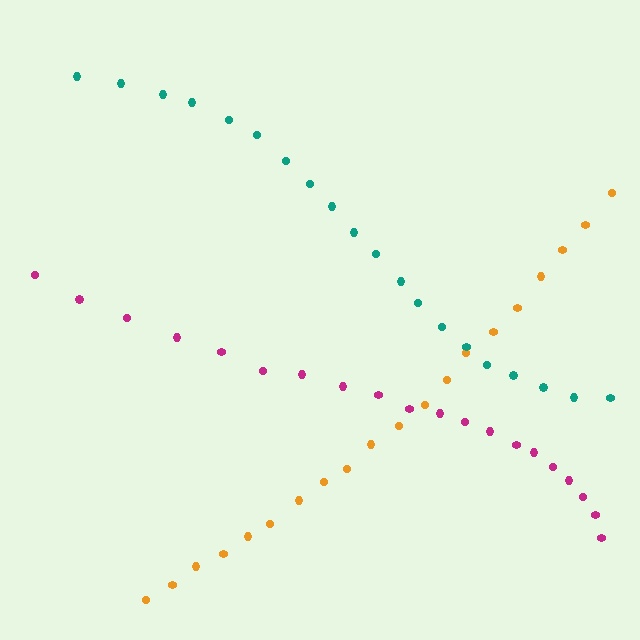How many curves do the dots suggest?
There are 3 distinct paths.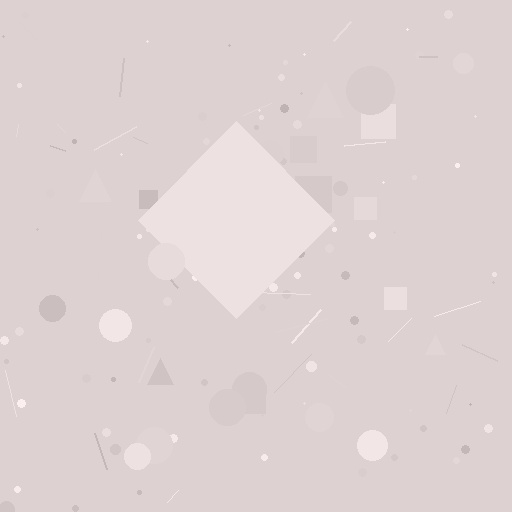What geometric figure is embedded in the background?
A diamond is embedded in the background.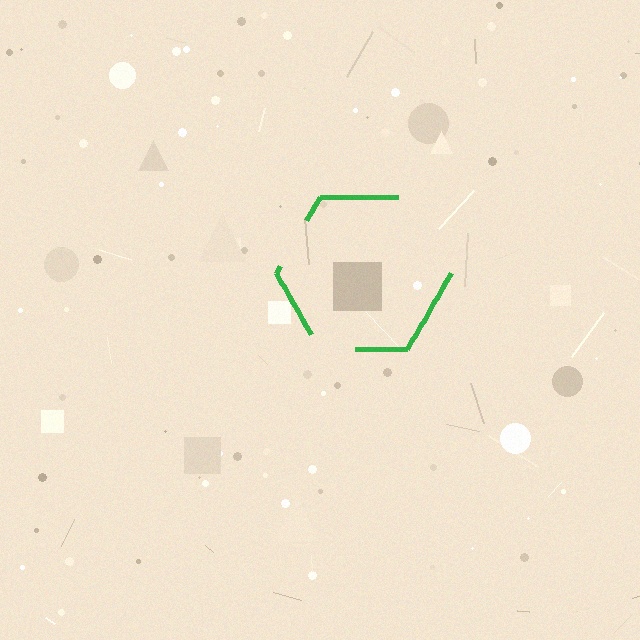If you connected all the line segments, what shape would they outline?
They would outline a hexagon.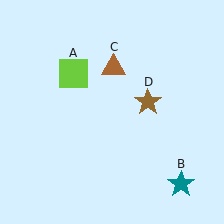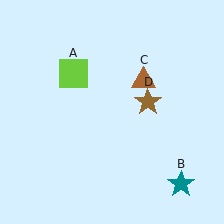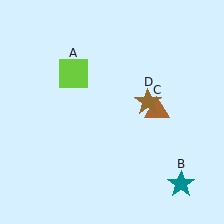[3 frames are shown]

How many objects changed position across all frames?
1 object changed position: brown triangle (object C).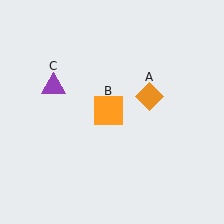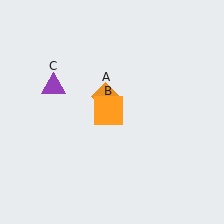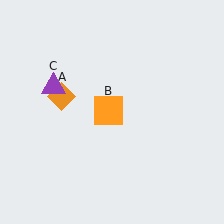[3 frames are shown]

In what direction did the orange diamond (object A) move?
The orange diamond (object A) moved left.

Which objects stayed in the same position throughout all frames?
Orange square (object B) and purple triangle (object C) remained stationary.